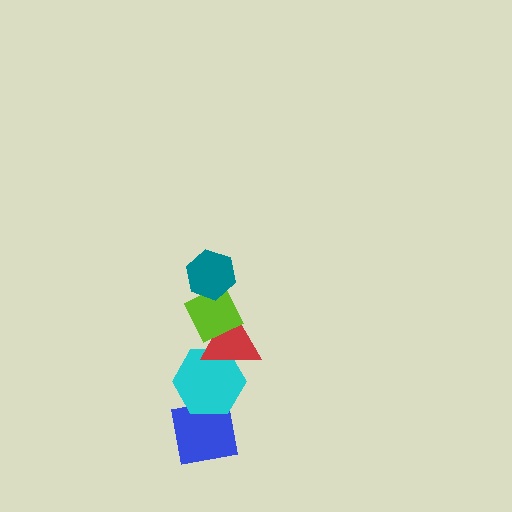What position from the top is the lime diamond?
The lime diamond is 2nd from the top.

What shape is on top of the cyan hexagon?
The red triangle is on top of the cyan hexagon.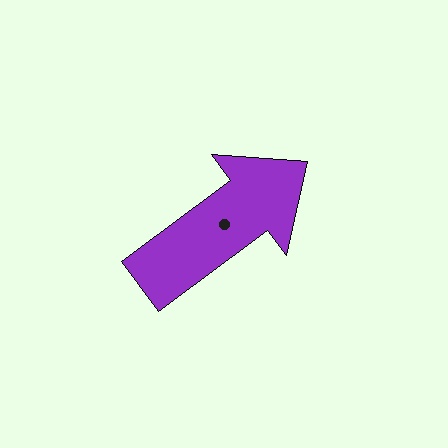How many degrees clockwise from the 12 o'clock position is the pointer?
Approximately 53 degrees.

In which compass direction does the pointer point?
Northeast.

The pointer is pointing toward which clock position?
Roughly 2 o'clock.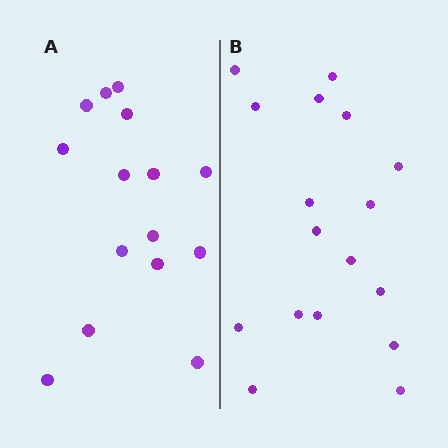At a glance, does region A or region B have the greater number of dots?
Region B (the right region) has more dots.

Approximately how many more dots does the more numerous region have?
Region B has just a few more — roughly 2 or 3 more dots than region A.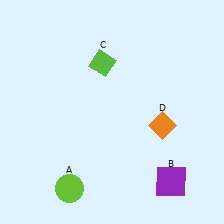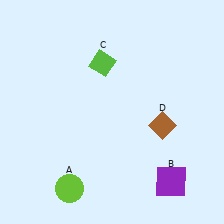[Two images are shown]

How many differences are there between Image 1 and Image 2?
There is 1 difference between the two images.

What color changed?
The diamond (D) changed from orange in Image 1 to brown in Image 2.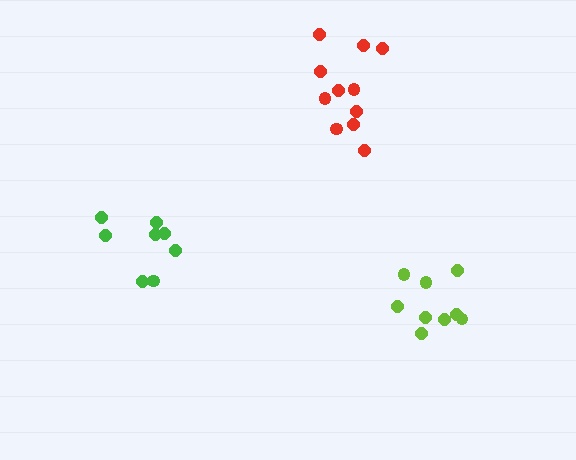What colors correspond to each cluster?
The clusters are colored: red, lime, green.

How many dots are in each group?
Group 1: 11 dots, Group 2: 9 dots, Group 3: 8 dots (28 total).